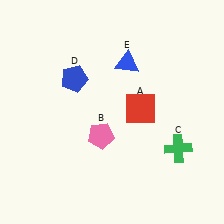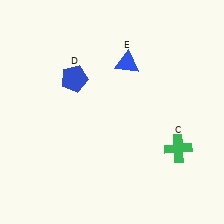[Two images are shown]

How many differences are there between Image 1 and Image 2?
There are 2 differences between the two images.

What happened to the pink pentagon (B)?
The pink pentagon (B) was removed in Image 2. It was in the bottom-left area of Image 1.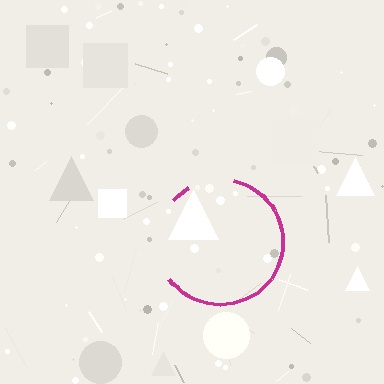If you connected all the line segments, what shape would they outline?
They would outline a circle.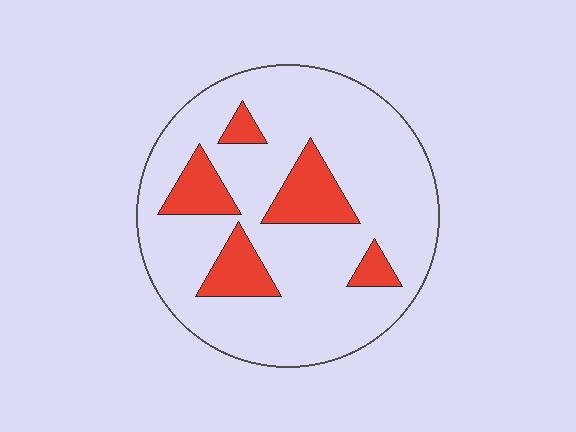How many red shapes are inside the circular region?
5.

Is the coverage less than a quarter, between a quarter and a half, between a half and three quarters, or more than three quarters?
Less than a quarter.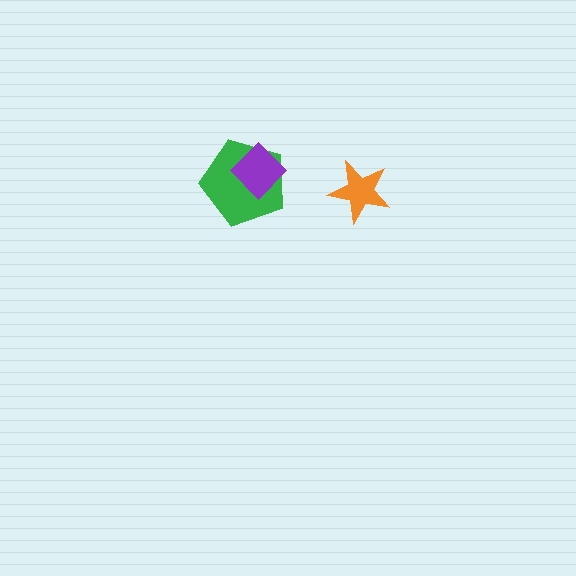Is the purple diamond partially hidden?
No, no other shape covers it.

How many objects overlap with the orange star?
0 objects overlap with the orange star.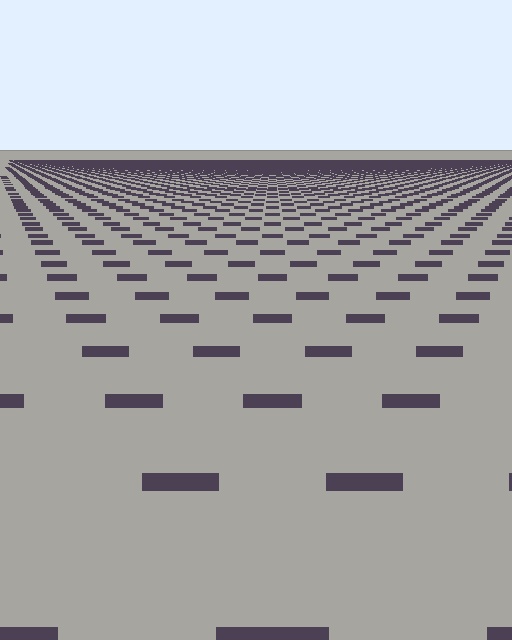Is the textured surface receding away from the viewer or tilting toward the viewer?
The surface is receding away from the viewer. Texture elements get smaller and denser toward the top.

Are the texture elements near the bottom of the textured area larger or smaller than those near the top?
Larger. Near the bottom, elements are closer to the viewer and appear at a bigger on-screen size.